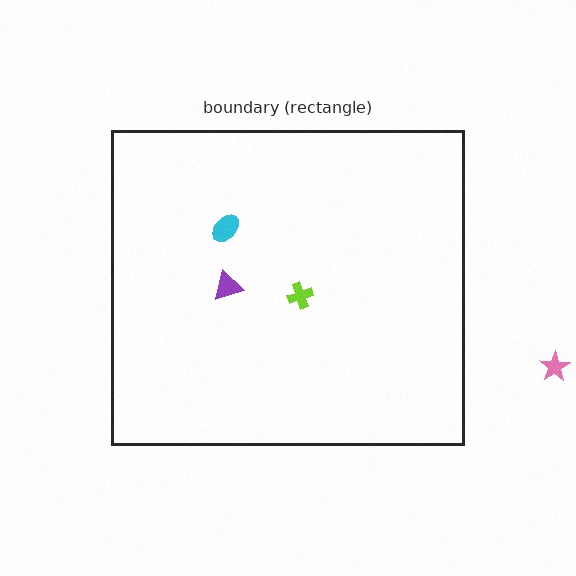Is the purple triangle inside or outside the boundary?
Inside.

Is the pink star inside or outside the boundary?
Outside.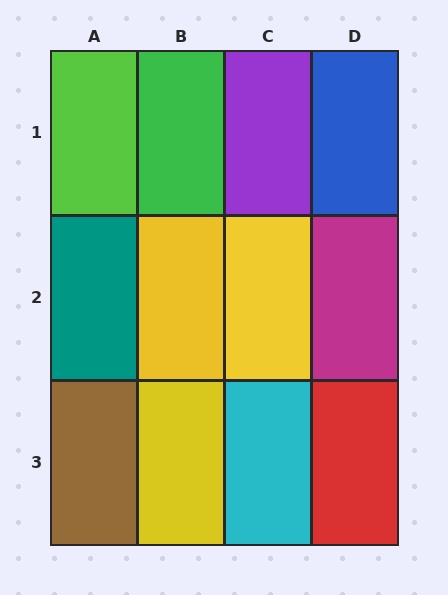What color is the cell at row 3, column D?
Red.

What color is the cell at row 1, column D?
Blue.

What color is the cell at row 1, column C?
Purple.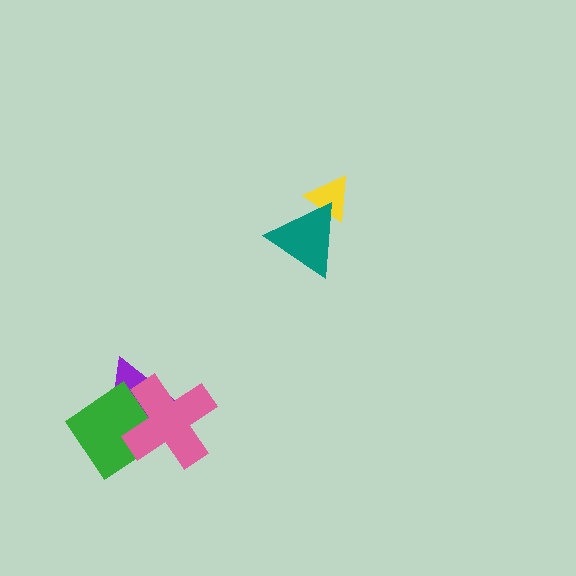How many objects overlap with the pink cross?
2 objects overlap with the pink cross.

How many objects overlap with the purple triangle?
2 objects overlap with the purple triangle.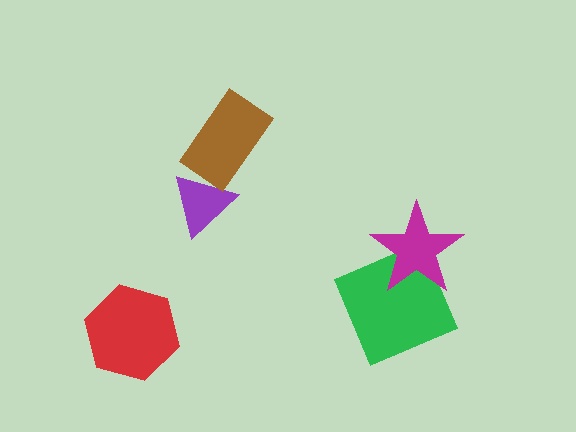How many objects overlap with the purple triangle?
1 object overlaps with the purple triangle.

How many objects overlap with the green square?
1 object overlaps with the green square.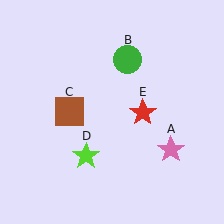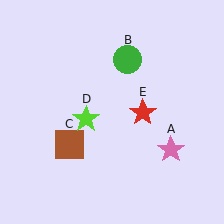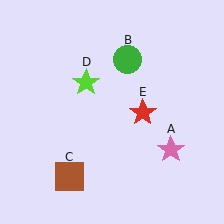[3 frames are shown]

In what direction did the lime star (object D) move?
The lime star (object D) moved up.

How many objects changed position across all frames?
2 objects changed position: brown square (object C), lime star (object D).